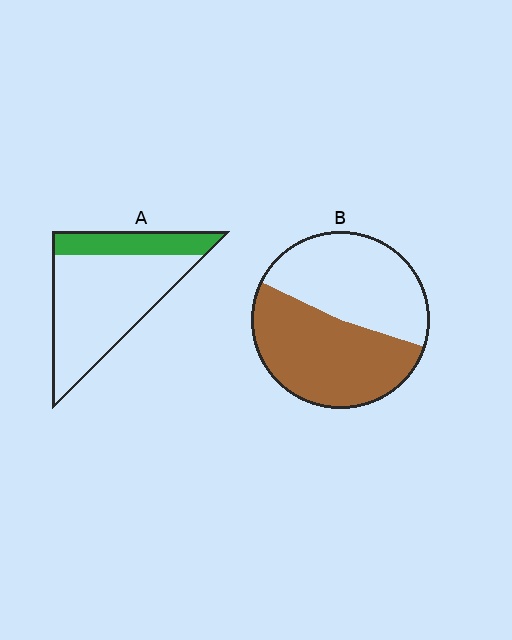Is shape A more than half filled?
No.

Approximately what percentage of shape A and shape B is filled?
A is approximately 25% and B is approximately 50%.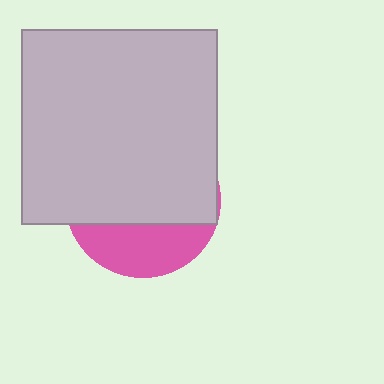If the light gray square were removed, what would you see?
You would see the complete pink circle.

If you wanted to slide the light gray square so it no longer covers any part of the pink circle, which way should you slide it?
Slide it up — that is the most direct way to separate the two shapes.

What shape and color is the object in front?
The object in front is a light gray square.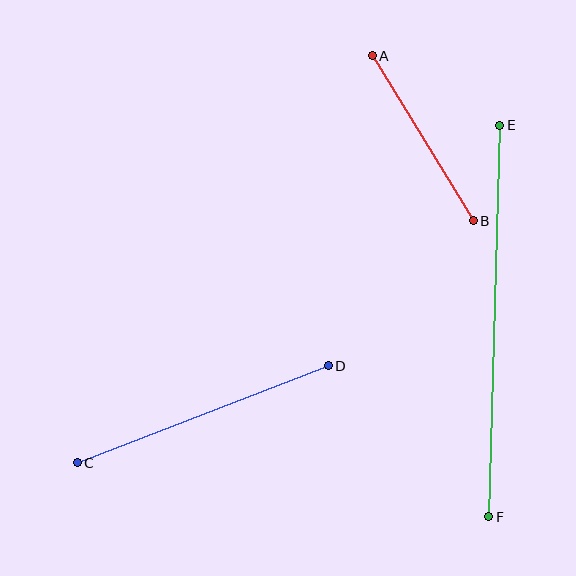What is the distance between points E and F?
The distance is approximately 392 pixels.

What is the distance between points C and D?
The distance is approximately 269 pixels.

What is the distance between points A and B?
The distance is approximately 193 pixels.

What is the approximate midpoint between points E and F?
The midpoint is at approximately (494, 321) pixels.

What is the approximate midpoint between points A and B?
The midpoint is at approximately (423, 138) pixels.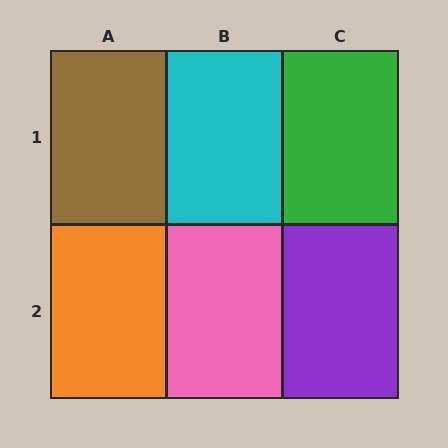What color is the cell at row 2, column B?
Pink.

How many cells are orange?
1 cell is orange.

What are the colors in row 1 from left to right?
Brown, cyan, green.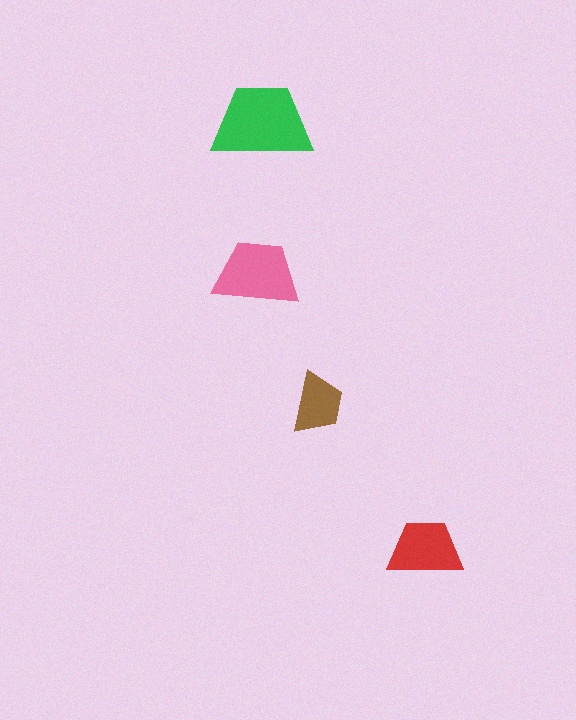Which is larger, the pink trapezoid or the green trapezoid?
The green one.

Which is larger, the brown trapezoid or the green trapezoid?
The green one.